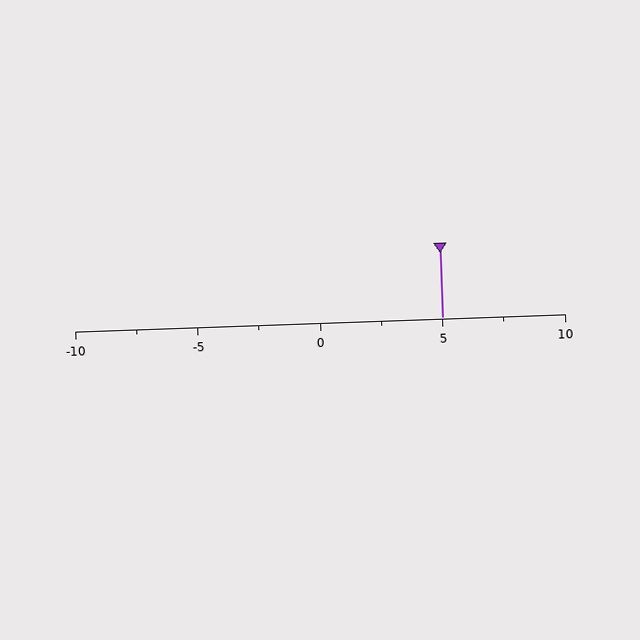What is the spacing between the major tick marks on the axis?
The major ticks are spaced 5 apart.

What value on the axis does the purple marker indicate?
The marker indicates approximately 5.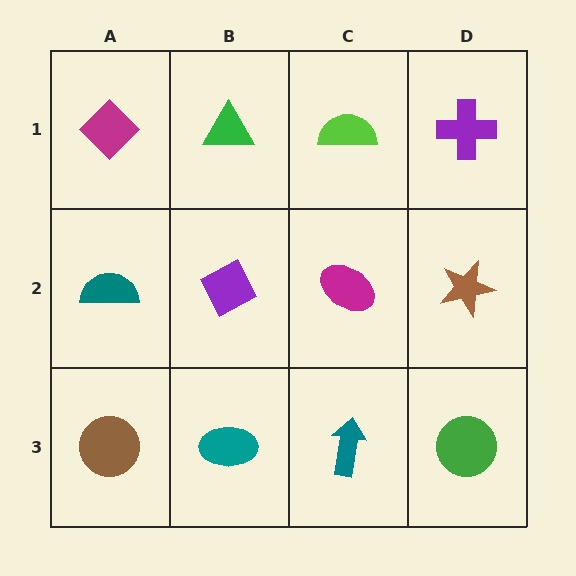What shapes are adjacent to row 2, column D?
A purple cross (row 1, column D), a green circle (row 3, column D), a magenta ellipse (row 2, column C).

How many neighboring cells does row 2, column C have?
4.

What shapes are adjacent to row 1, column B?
A purple diamond (row 2, column B), a magenta diamond (row 1, column A), a lime semicircle (row 1, column C).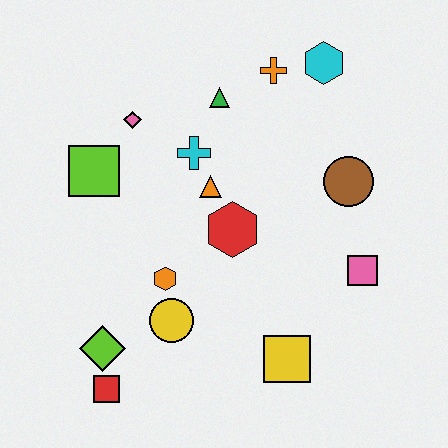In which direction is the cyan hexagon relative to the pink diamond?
The cyan hexagon is to the right of the pink diamond.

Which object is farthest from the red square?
The cyan hexagon is farthest from the red square.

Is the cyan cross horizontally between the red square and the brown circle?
Yes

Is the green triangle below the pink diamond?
No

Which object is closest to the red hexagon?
The orange triangle is closest to the red hexagon.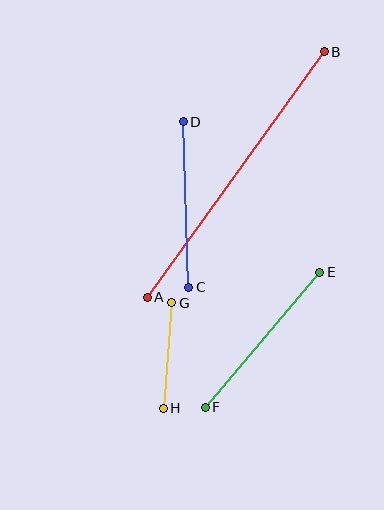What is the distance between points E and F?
The distance is approximately 177 pixels.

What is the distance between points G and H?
The distance is approximately 106 pixels.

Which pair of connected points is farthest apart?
Points A and B are farthest apart.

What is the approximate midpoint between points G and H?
The midpoint is at approximately (167, 355) pixels.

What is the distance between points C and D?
The distance is approximately 165 pixels.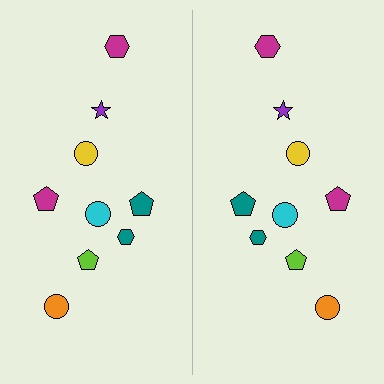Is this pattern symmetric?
Yes, this pattern has bilateral (reflection) symmetry.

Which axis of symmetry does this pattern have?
The pattern has a vertical axis of symmetry running through the center of the image.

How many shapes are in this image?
There are 18 shapes in this image.